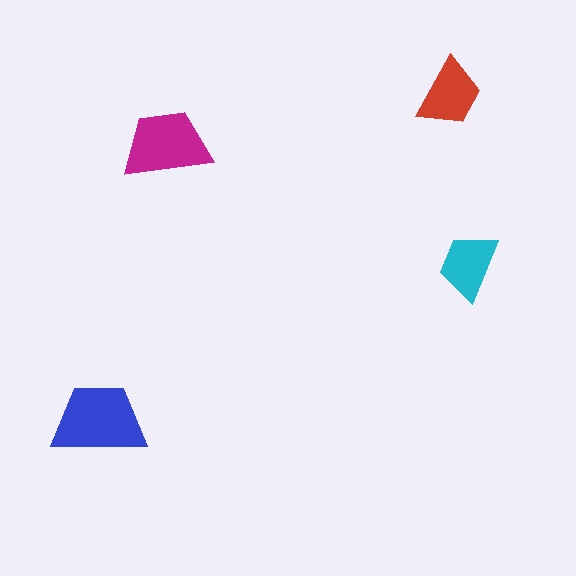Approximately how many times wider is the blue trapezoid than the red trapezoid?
About 1.5 times wider.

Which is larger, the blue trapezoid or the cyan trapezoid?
The blue one.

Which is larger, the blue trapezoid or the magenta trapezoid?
The blue one.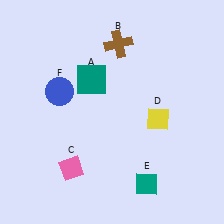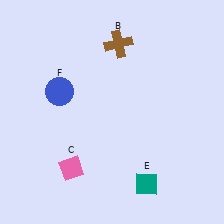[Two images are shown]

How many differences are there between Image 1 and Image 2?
There are 2 differences between the two images.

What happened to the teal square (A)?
The teal square (A) was removed in Image 2. It was in the top-left area of Image 1.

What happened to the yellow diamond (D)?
The yellow diamond (D) was removed in Image 2. It was in the bottom-right area of Image 1.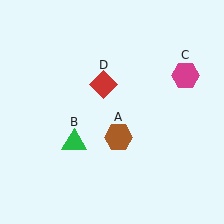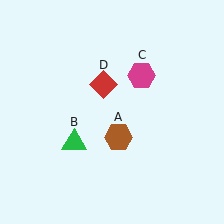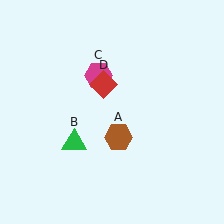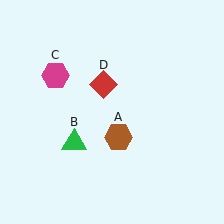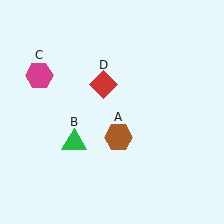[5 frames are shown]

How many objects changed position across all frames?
1 object changed position: magenta hexagon (object C).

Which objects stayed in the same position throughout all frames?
Brown hexagon (object A) and green triangle (object B) and red diamond (object D) remained stationary.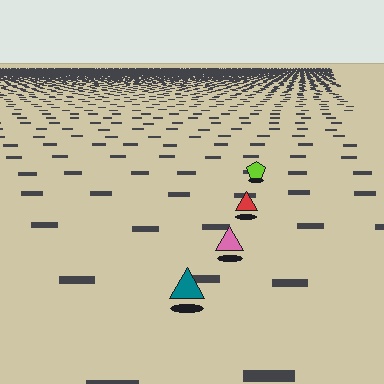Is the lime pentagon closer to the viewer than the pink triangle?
No. The pink triangle is closer — you can tell from the texture gradient: the ground texture is coarser near it.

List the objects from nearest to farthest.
From nearest to farthest: the teal triangle, the pink triangle, the red triangle, the lime pentagon.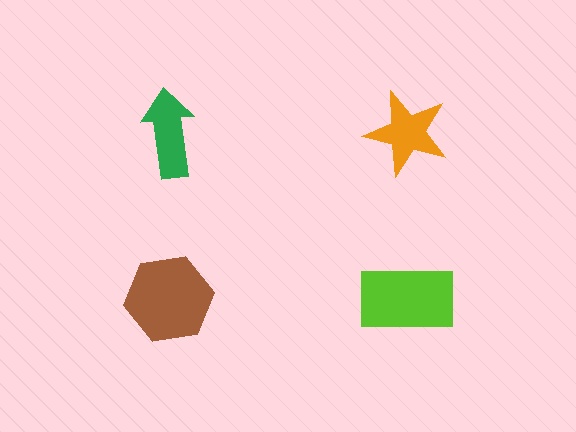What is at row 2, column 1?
A brown hexagon.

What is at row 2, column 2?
A lime rectangle.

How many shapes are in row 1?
2 shapes.